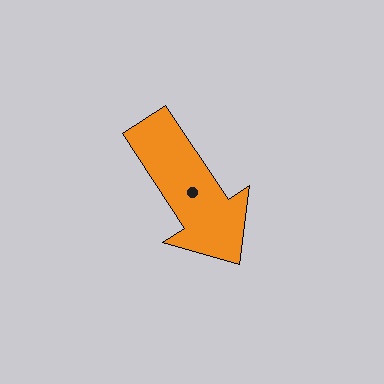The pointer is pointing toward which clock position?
Roughly 5 o'clock.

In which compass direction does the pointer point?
Southeast.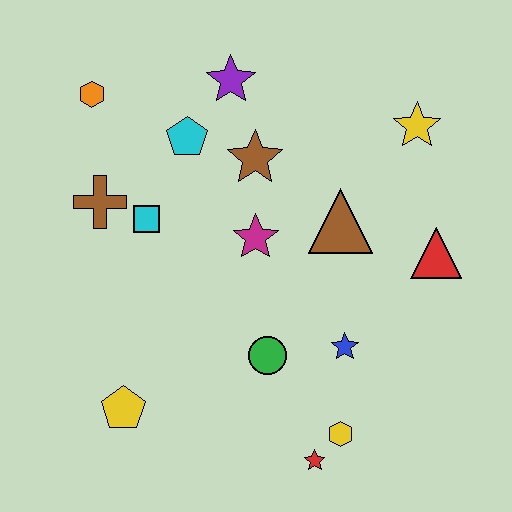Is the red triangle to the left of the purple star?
No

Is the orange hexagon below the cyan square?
No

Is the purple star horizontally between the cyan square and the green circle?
Yes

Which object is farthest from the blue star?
The orange hexagon is farthest from the blue star.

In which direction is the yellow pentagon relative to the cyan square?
The yellow pentagon is below the cyan square.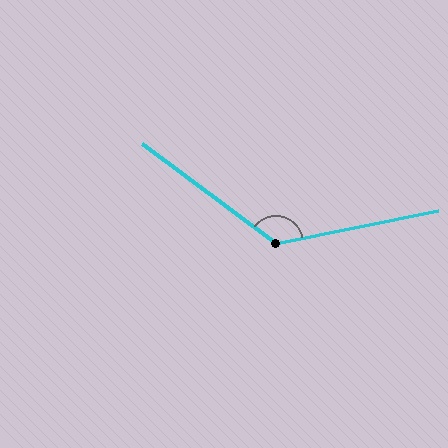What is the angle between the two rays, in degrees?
Approximately 132 degrees.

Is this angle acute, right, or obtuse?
It is obtuse.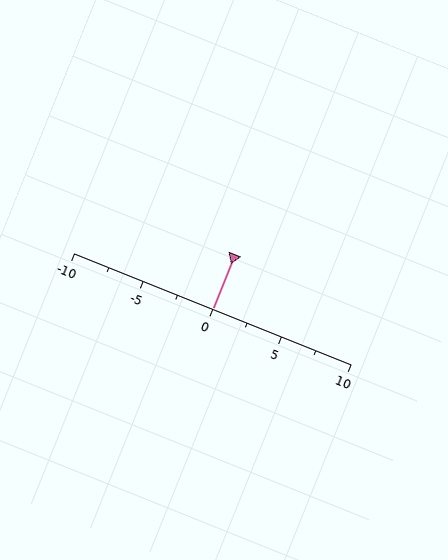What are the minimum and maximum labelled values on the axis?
The axis runs from -10 to 10.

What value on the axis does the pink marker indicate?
The marker indicates approximately 0.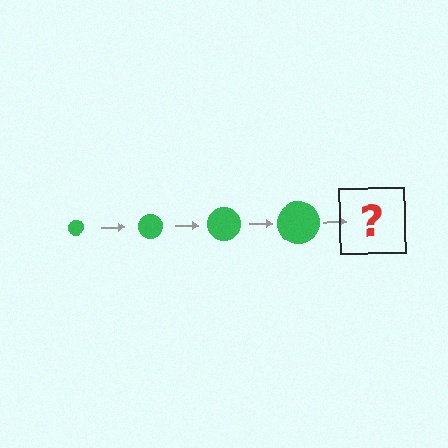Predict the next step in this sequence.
The next step is a green circle, larger than the previous one.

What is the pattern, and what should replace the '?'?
The pattern is that the circle gets progressively larger each step. The '?' should be a green circle, larger than the previous one.